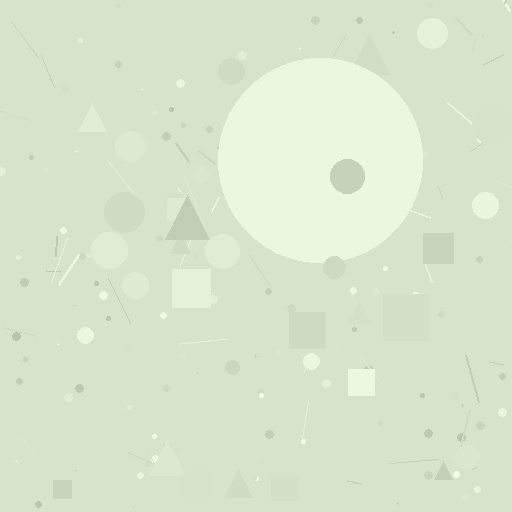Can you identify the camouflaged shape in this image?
The camouflaged shape is a circle.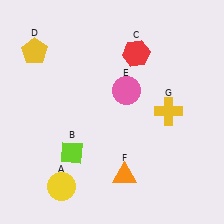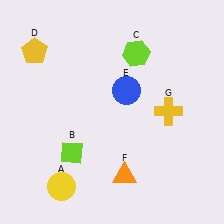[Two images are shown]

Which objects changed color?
C changed from red to lime. E changed from pink to blue.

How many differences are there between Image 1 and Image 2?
There are 2 differences between the two images.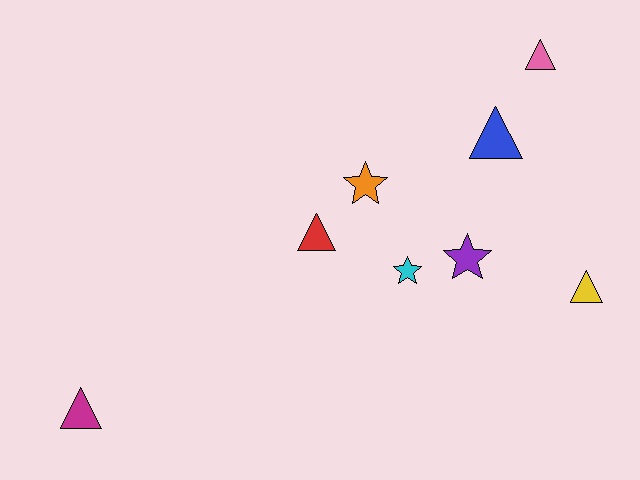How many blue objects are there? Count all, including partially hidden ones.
There is 1 blue object.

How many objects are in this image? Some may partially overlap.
There are 8 objects.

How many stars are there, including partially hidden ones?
There are 3 stars.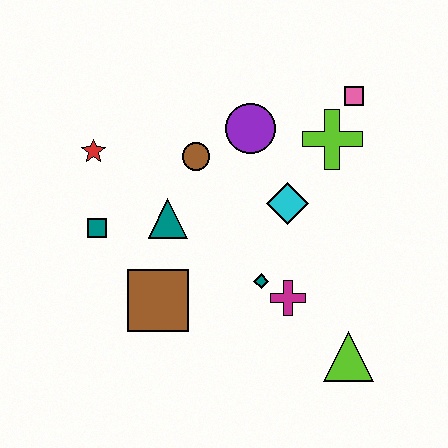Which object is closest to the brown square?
The teal triangle is closest to the brown square.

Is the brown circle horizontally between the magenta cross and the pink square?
No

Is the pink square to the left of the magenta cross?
No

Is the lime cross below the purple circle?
Yes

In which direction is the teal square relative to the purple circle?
The teal square is to the left of the purple circle.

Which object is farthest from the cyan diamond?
The red star is farthest from the cyan diamond.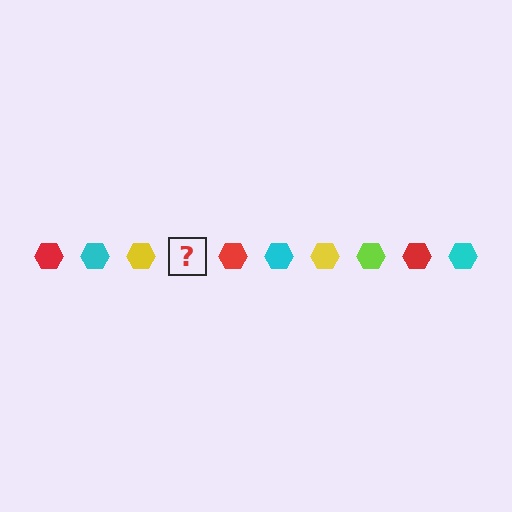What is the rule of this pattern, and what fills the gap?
The rule is that the pattern cycles through red, cyan, yellow, lime hexagons. The gap should be filled with a lime hexagon.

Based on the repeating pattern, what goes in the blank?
The blank should be a lime hexagon.